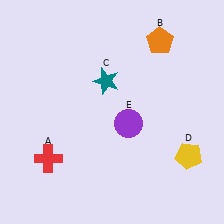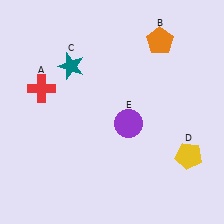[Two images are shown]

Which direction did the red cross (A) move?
The red cross (A) moved up.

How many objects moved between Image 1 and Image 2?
2 objects moved between the two images.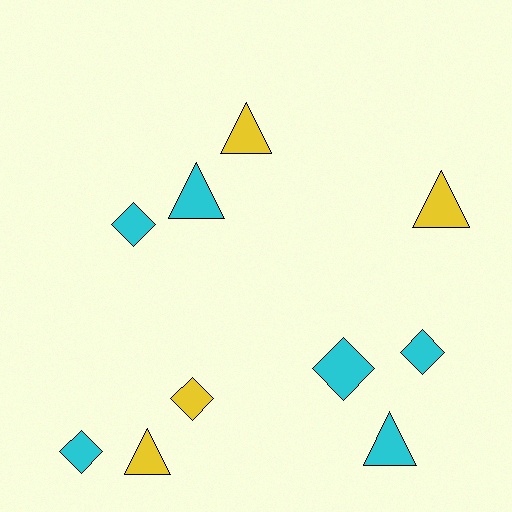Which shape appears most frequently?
Triangle, with 5 objects.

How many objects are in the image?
There are 10 objects.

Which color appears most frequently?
Cyan, with 6 objects.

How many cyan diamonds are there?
There are 4 cyan diamonds.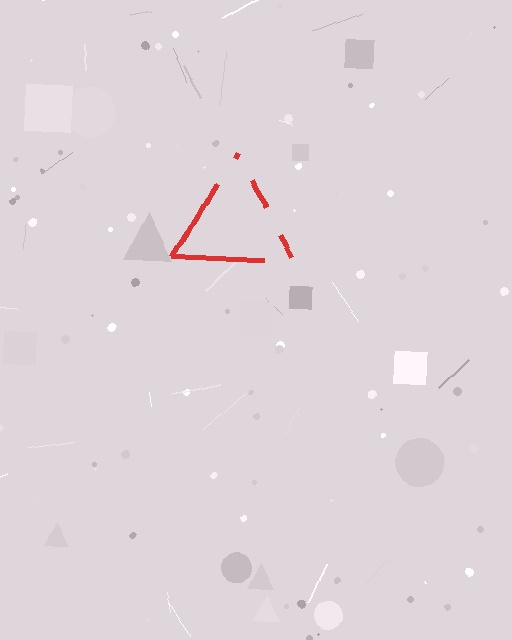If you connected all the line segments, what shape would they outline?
They would outline a triangle.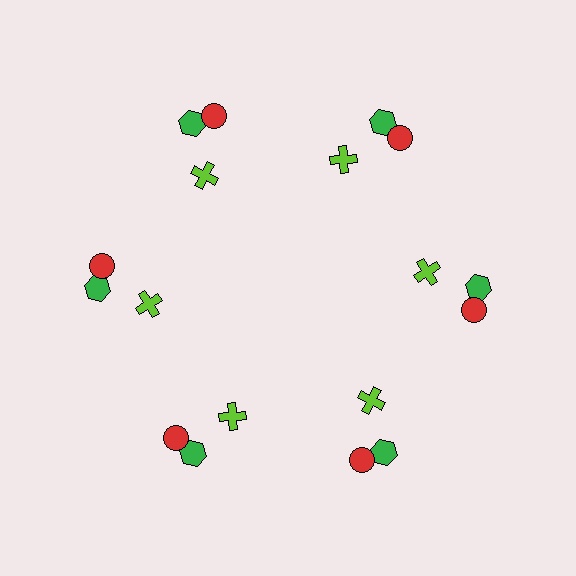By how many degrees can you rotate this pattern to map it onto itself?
The pattern maps onto itself every 60 degrees of rotation.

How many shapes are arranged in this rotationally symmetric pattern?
There are 18 shapes, arranged in 6 groups of 3.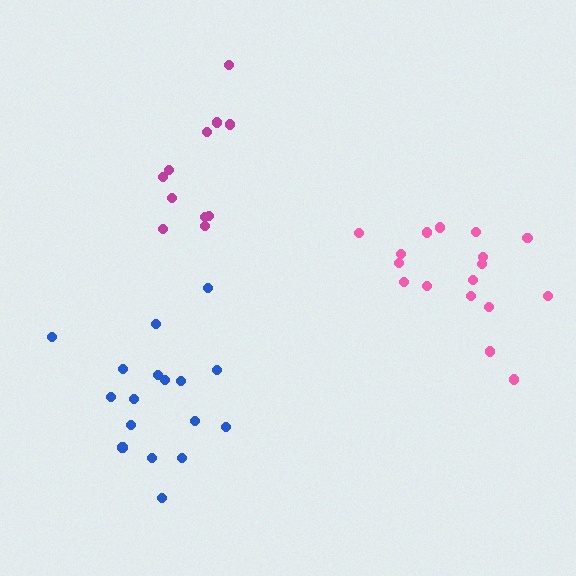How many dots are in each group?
Group 1: 11 dots, Group 2: 17 dots, Group 3: 17 dots (45 total).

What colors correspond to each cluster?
The clusters are colored: magenta, pink, blue.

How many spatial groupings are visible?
There are 3 spatial groupings.